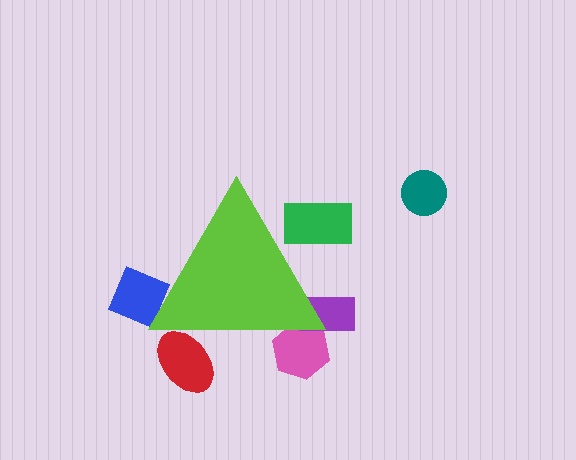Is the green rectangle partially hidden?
Yes, the green rectangle is partially hidden behind the lime triangle.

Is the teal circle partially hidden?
No, the teal circle is fully visible.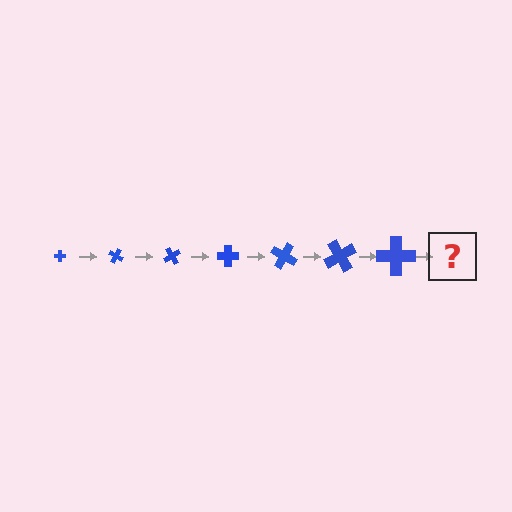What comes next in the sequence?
The next element should be a cross, larger than the previous one and rotated 210 degrees from the start.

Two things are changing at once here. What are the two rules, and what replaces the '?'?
The two rules are that the cross grows larger each step and it rotates 30 degrees each step. The '?' should be a cross, larger than the previous one and rotated 210 degrees from the start.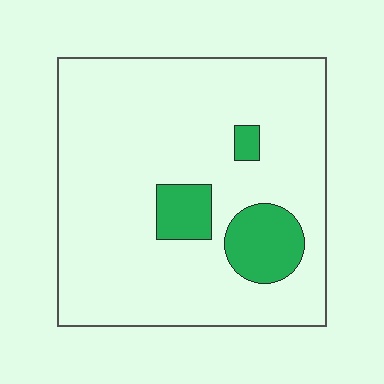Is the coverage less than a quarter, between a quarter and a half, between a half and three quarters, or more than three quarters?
Less than a quarter.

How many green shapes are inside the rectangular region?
3.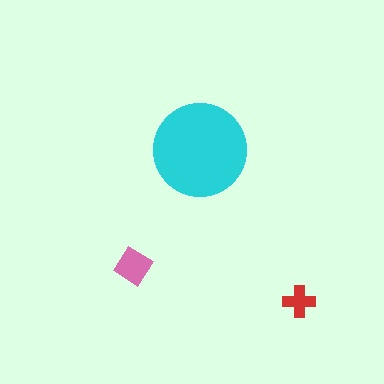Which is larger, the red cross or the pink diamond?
The pink diamond.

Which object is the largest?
The cyan circle.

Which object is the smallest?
The red cross.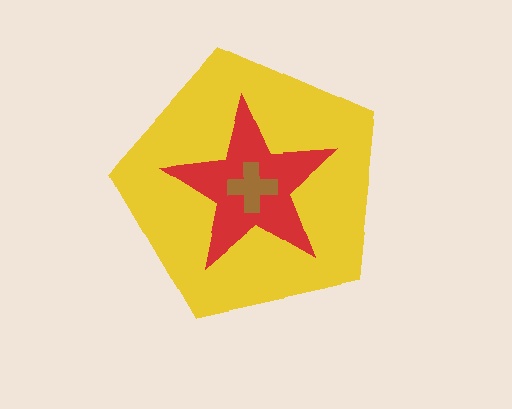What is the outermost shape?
The yellow pentagon.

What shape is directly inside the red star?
The brown cross.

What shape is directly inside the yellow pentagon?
The red star.